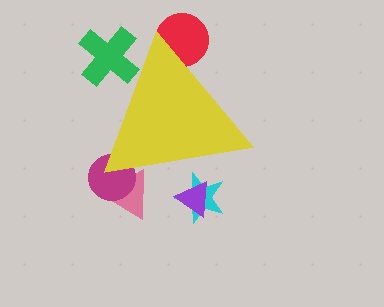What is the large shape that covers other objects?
A yellow triangle.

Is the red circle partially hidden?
Yes, the red circle is partially hidden behind the yellow triangle.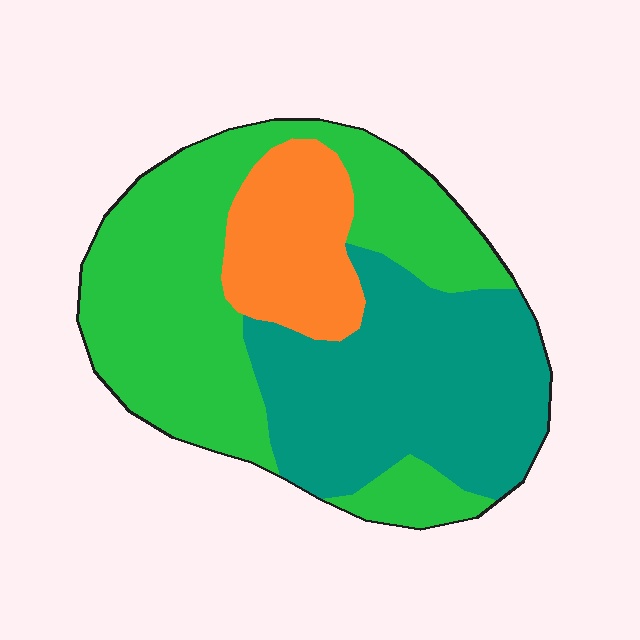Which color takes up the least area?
Orange, at roughly 15%.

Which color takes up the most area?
Green, at roughly 45%.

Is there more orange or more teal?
Teal.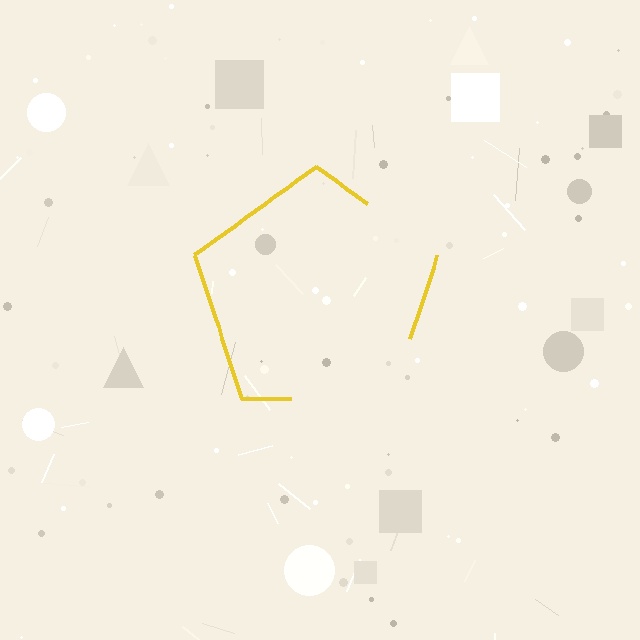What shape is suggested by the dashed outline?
The dashed outline suggests a pentagon.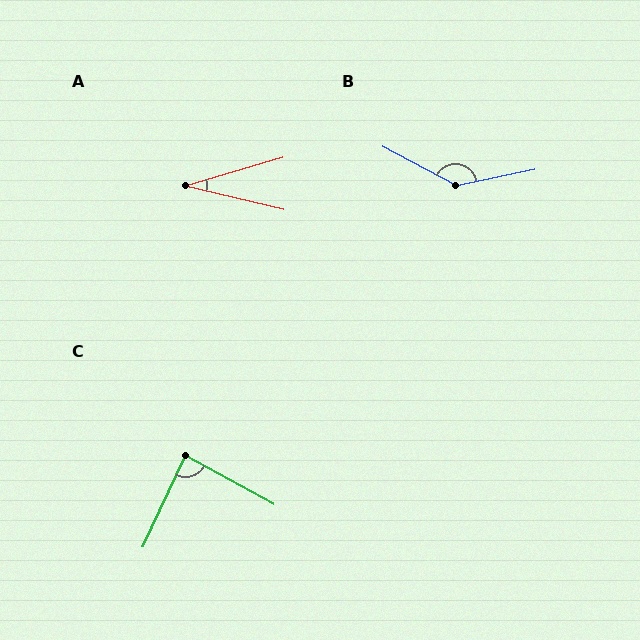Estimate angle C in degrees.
Approximately 86 degrees.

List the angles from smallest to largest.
A (30°), C (86°), B (140°).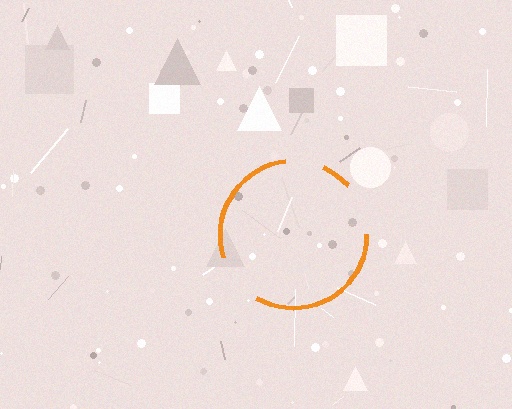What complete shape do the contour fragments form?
The contour fragments form a circle.